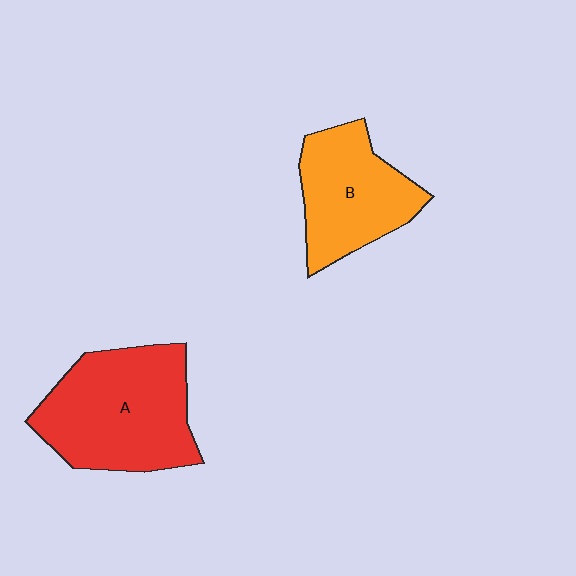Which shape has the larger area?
Shape A (red).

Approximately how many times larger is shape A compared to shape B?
Approximately 1.4 times.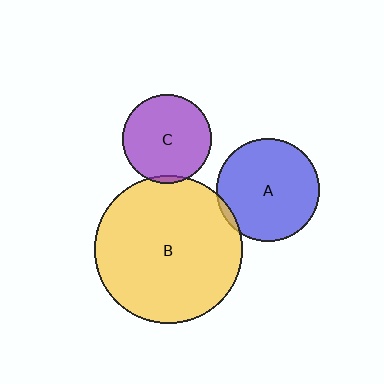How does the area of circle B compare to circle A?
Approximately 2.1 times.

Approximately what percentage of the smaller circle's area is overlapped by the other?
Approximately 5%.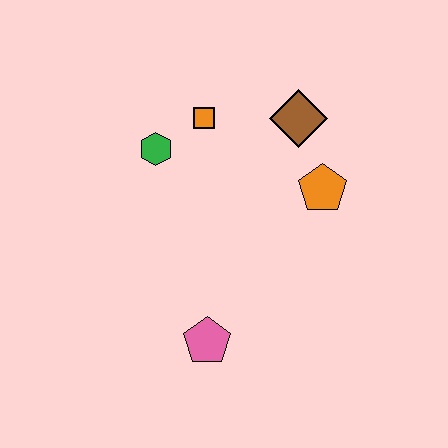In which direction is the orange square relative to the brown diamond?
The orange square is to the left of the brown diamond.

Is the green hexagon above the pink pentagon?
Yes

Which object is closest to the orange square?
The green hexagon is closest to the orange square.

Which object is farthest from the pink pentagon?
The brown diamond is farthest from the pink pentagon.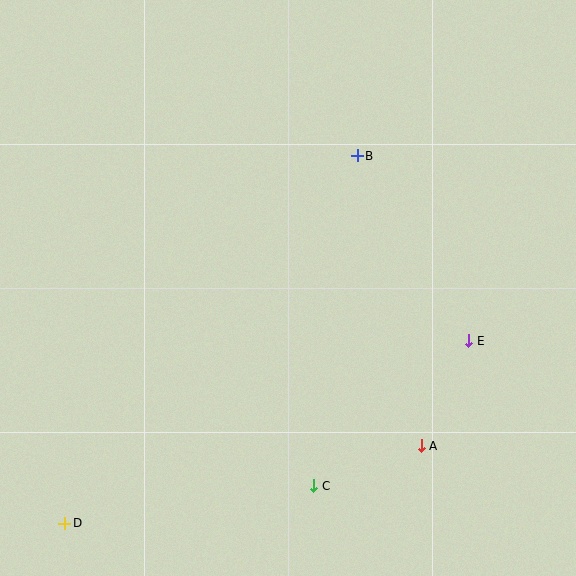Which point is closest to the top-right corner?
Point B is closest to the top-right corner.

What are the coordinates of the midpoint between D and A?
The midpoint between D and A is at (243, 484).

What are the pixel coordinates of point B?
Point B is at (357, 156).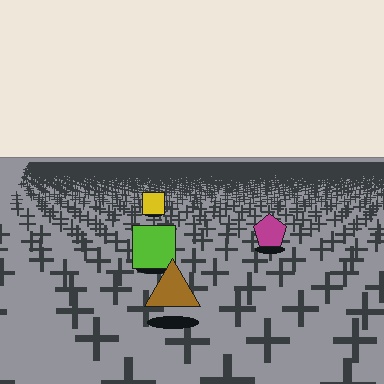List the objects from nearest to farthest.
From nearest to farthest: the brown triangle, the lime square, the magenta pentagon, the yellow square.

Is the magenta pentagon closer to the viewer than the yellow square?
Yes. The magenta pentagon is closer — you can tell from the texture gradient: the ground texture is coarser near it.